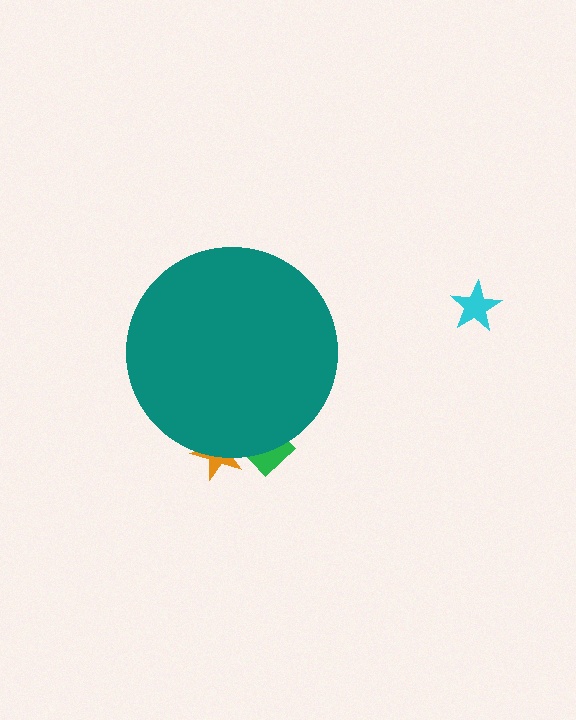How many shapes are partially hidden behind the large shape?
2 shapes are partially hidden.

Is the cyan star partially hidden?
No, the cyan star is fully visible.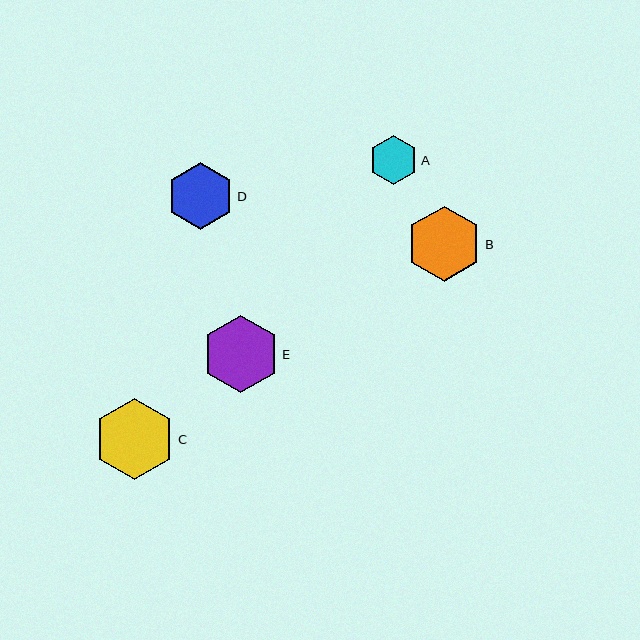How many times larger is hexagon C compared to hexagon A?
Hexagon C is approximately 1.7 times the size of hexagon A.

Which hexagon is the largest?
Hexagon C is the largest with a size of approximately 81 pixels.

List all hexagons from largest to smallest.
From largest to smallest: C, E, B, D, A.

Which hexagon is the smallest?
Hexagon A is the smallest with a size of approximately 48 pixels.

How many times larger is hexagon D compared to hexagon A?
Hexagon D is approximately 1.4 times the size of hexagon A.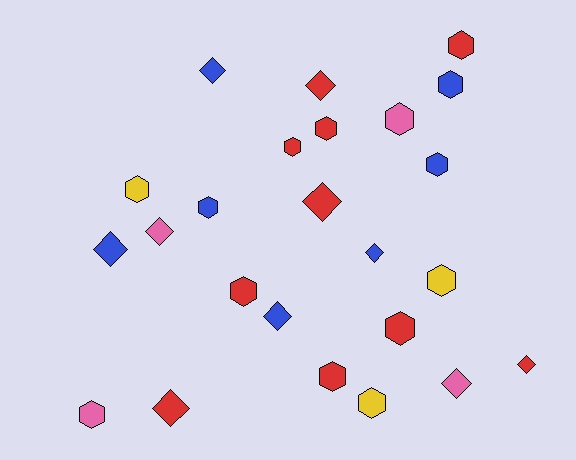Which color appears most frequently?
Red, with 10 objects.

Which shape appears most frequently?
Hexagon, with 14 objects.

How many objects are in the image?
There are 24 objects.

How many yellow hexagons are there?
There are 3 yellow hexagons.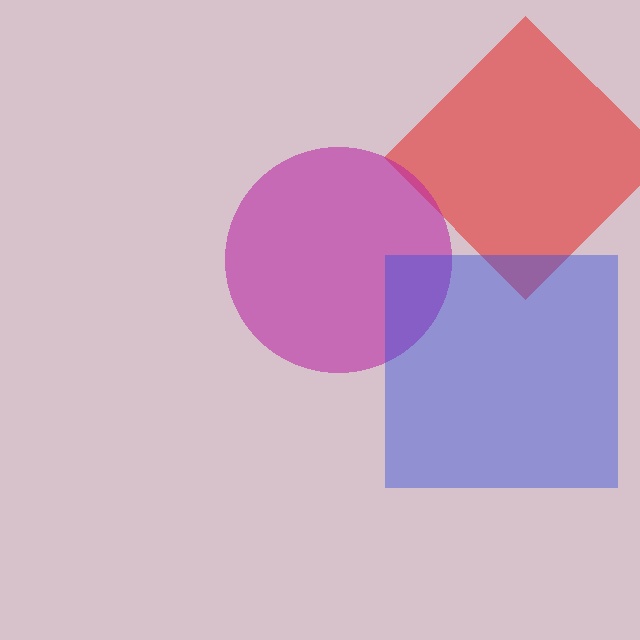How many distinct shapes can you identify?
There are 3 distinct shapes: a red diamond, a magenta circle, a blue square.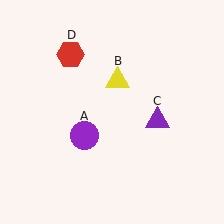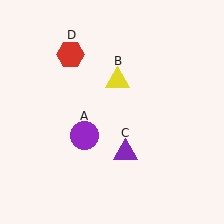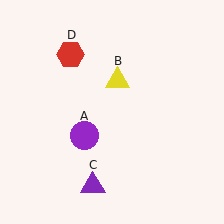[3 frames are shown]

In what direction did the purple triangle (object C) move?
The purple triangle (object C) moved down and to the left.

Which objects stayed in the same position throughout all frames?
Purple circle (object A) and yellow triangle (object B) and red hexagon (object D) remained stationary.